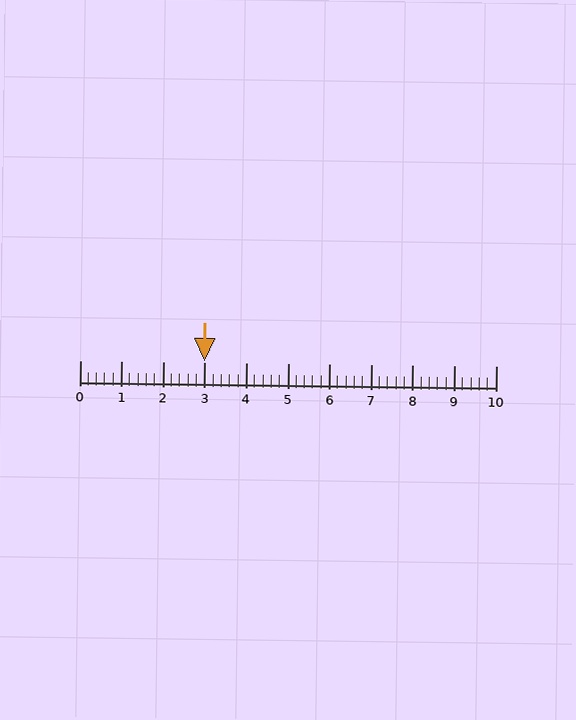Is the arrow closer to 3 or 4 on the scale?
The arrow is closer to 3.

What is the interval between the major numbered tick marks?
The major tick marks are spaced 1 units apart.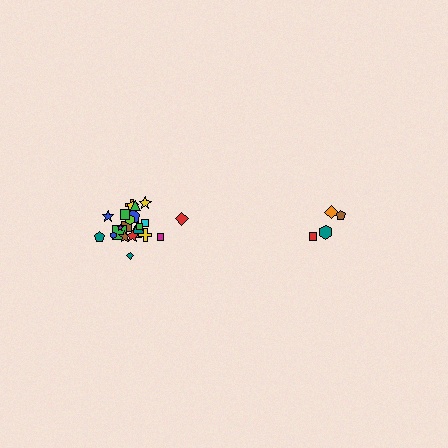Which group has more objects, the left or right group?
The left group.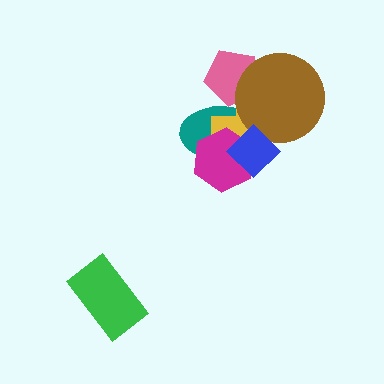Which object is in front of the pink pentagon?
The brown circle is in front of the pink pentagon.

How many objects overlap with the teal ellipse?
5 objects overlap with the teal ellipse.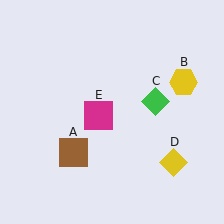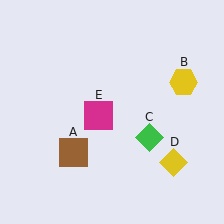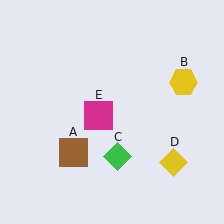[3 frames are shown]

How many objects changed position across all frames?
1 object changed position: green diamond (object C).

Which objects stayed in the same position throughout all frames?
Brown square (object A) and yellow hexagon (object B) and yellow diamond (object D) and magenta square (object E) remained stationary.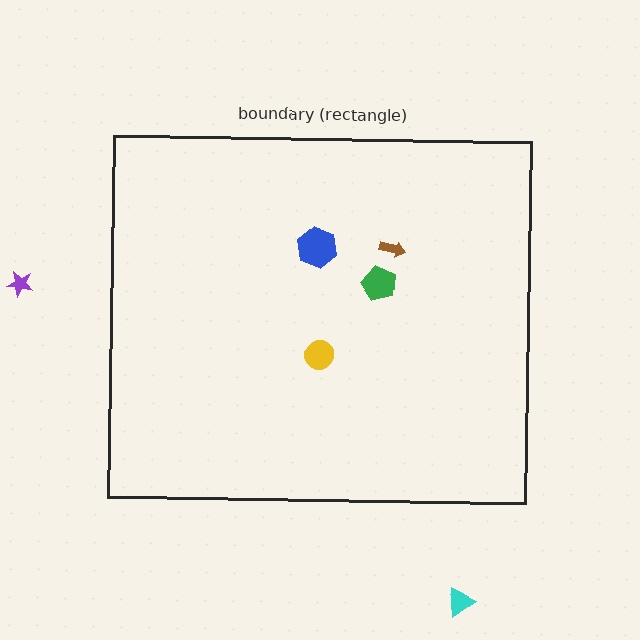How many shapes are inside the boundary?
4 inside, 2 outside.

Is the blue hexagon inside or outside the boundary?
Inside.